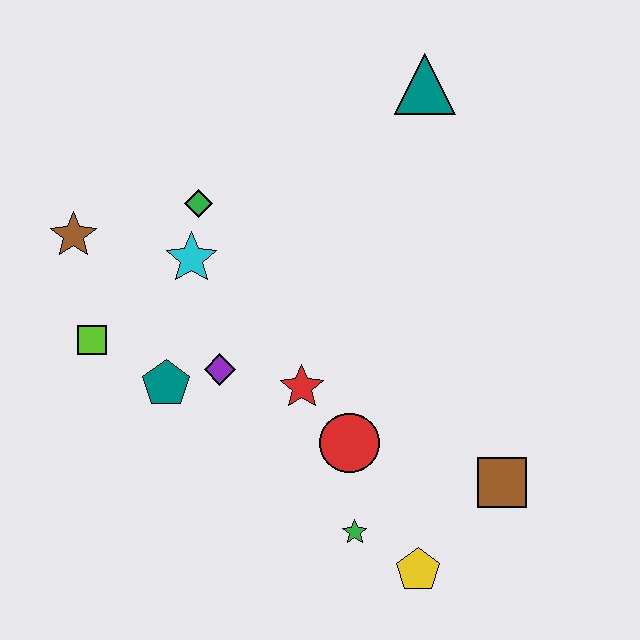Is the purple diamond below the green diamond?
Yes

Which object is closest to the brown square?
The yellow pentagon is closest to the brown square.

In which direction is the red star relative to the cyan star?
The red star is below the cyan star.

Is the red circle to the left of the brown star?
No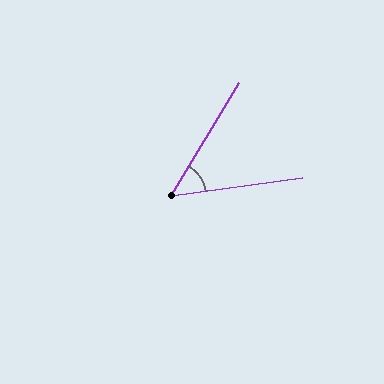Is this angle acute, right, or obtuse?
It is acute.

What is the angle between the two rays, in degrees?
Approximately 51 degrees.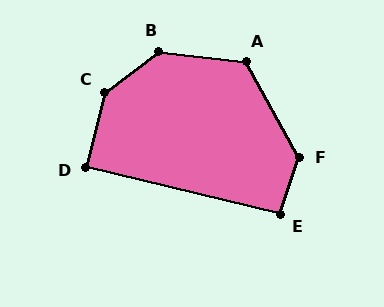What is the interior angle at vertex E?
Approximately 95 degrees (approximately right).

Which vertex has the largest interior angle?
C, at approximately 140 degrees.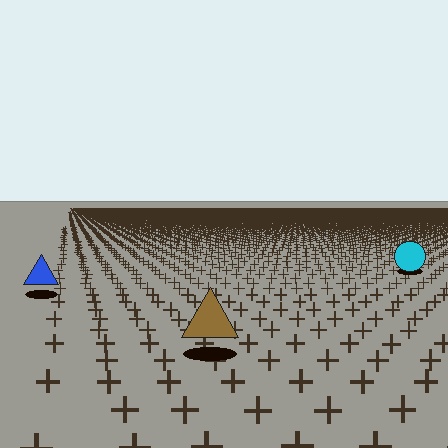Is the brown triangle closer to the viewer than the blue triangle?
Yes. The brown triangle is closer — you can tell from the texture gradient: the ground texture is coarser near it.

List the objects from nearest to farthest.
From nearest to farthest: the brown triangle, the blue triangle, the cyan circle.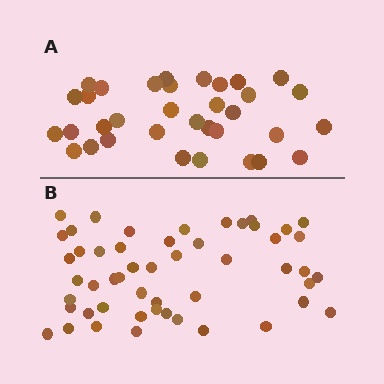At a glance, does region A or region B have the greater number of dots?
Region B (the bottom region) has more dots.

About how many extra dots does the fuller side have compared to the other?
Region B has approximately 15 more dots than region A.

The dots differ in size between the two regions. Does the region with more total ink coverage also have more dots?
No. Region A has more total ink coverage because its dots are larger, but region B actually contains more individual dots. Total area can be misleading — the number of items is what matters here.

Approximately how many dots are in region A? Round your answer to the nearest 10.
About 30 dots. (The exact count is 34, which rounds to 30.)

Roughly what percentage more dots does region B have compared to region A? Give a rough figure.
About 50% more.